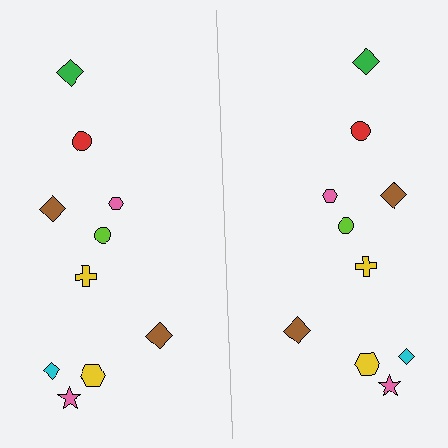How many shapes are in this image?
There are 20 shapes in this image.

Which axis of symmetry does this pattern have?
The pattern has a vertical axis of symmetry running through the center of the image.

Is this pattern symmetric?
Yes, this pattern has bilateral (reflection) symmetry.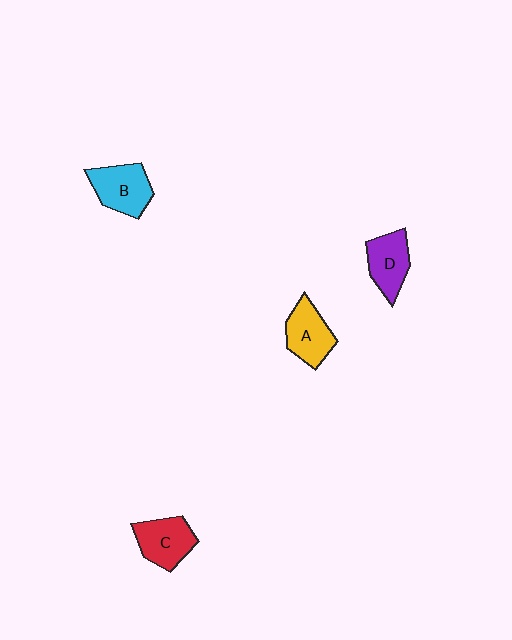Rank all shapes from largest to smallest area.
From largest to smallest: B (cyan), C (red), A (yellow), D (purple).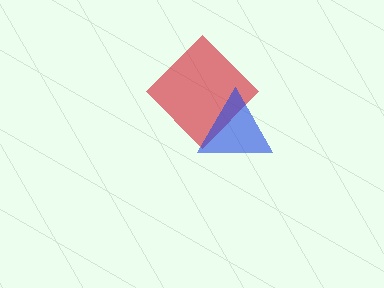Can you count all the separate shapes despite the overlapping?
Yes, there are 2 separate shapes.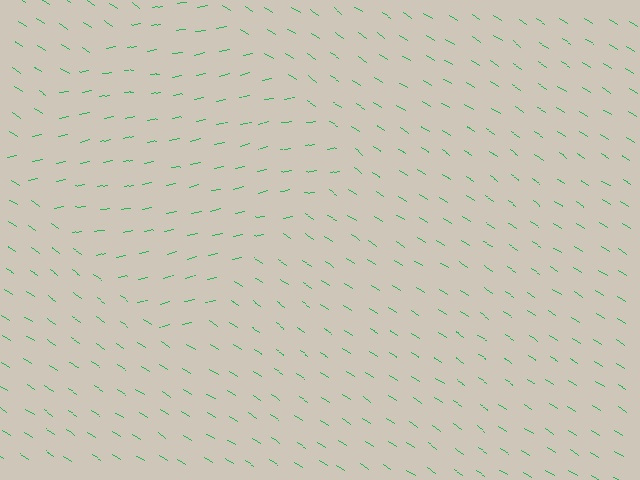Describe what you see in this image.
The image is filled with small green line segments. A diamond region in the image has lines oriented differently from the surrounding lines, creating a visible texture boundary.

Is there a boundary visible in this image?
Yes, there is a texture boundary formed by a change in line orientation.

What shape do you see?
I see a diamond.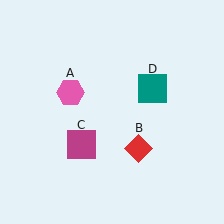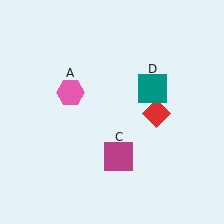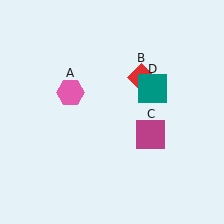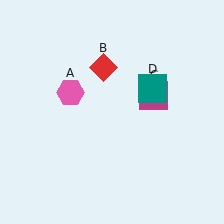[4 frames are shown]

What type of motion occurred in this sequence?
The red diamond (object B), magenta square (object C) rotated counterclockwise around the center of the scene.